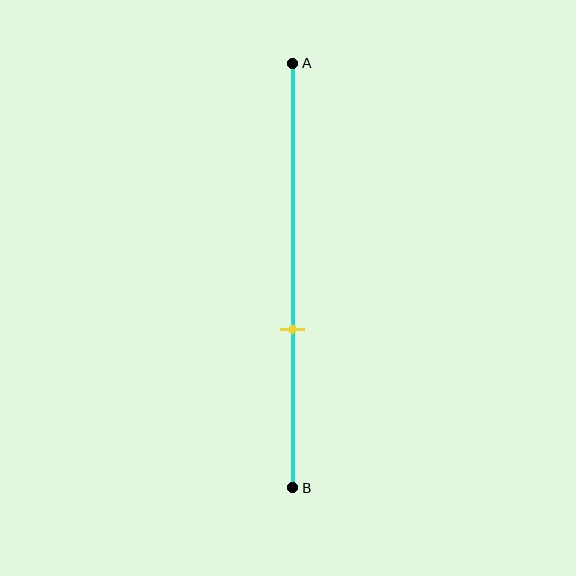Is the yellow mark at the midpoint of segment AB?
No, the mark is at about 65% from A, not at the 50% midpoint.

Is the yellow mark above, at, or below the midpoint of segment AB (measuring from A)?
The yellow mark is below the midpoint of segment AB.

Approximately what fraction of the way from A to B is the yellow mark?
The yellow mark is approximately 65% of the way from A to B.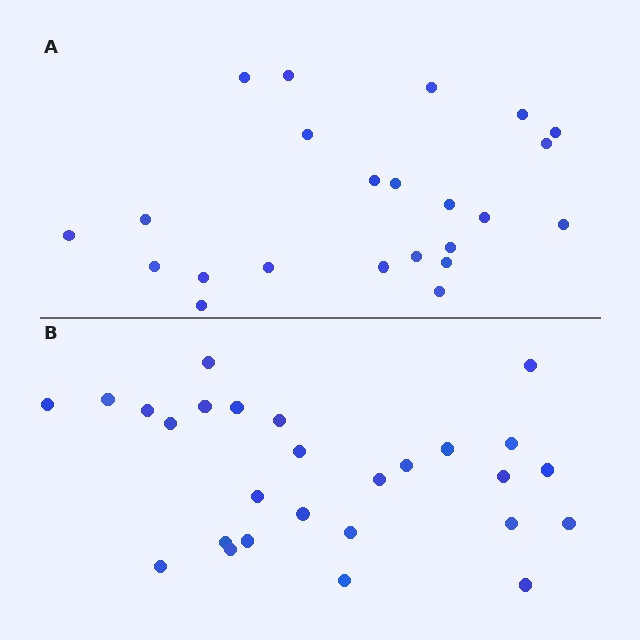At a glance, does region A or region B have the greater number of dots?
Region B (the bottom region) has more dots.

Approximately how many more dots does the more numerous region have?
Region B has about 4 more dots than region A.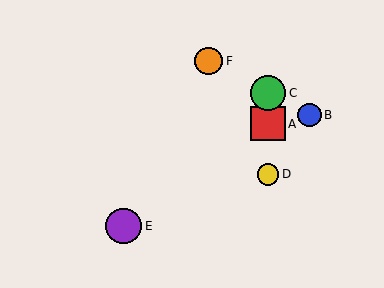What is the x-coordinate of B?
Object B is at x≈309.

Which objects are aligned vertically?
Objects A, C, D are aligned vertically.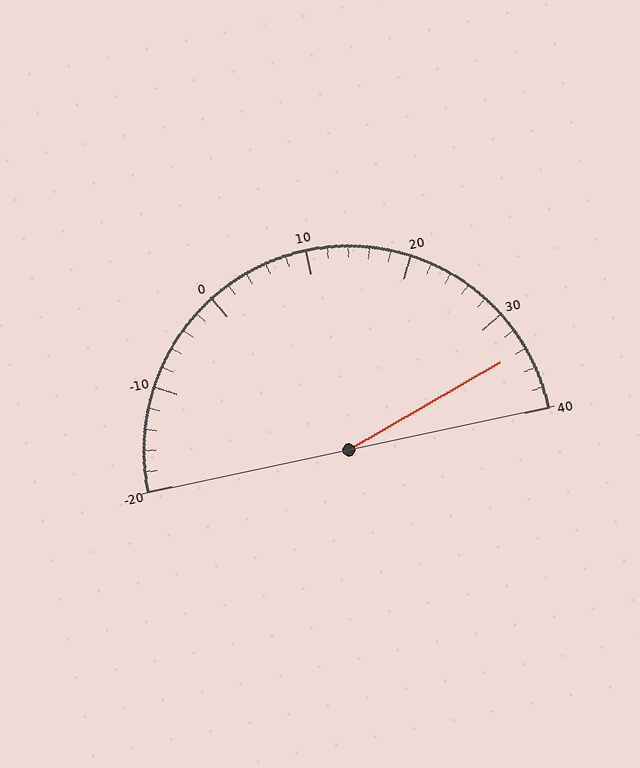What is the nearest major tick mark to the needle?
The nearest major tick mark is 30.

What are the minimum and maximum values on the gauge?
The gauge ranges from -20 to 40.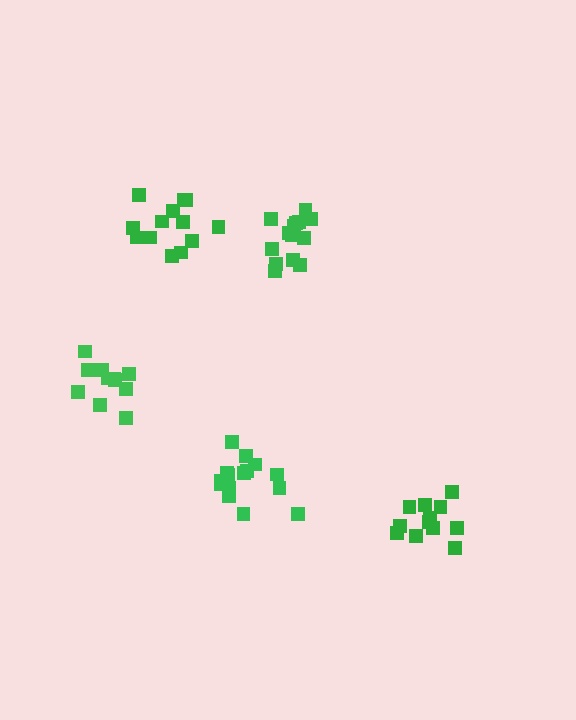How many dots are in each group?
Group 1: 13 dots, Group 2: 15 dots, Group 3: 15 dots, Group 4: 11 dots, Group 5: 12 dots (66 total).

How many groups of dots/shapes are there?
There are 5 groups.